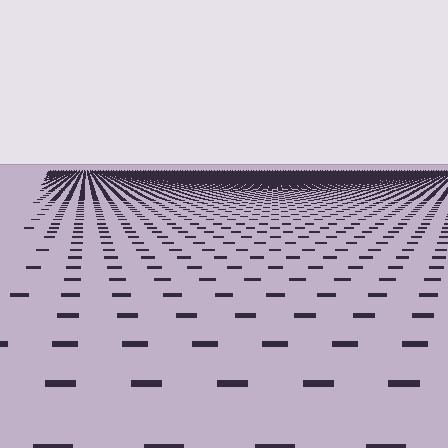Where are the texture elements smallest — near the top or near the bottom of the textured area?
Near the top.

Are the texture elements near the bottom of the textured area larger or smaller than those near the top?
Larger. Near the bottom, elements are closer to the viewer and appear at a bigger on-screen size.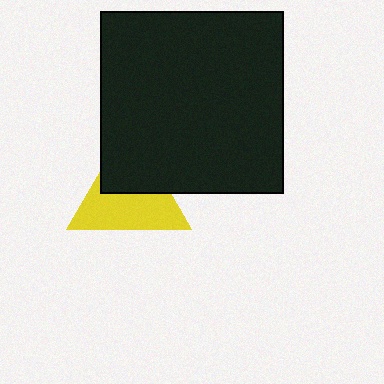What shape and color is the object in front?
The object in front is a black square.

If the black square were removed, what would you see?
You would see the complete yellow triangle.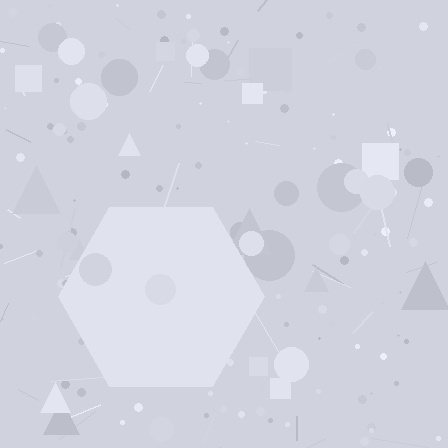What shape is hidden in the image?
A hexagon is hidden in the image.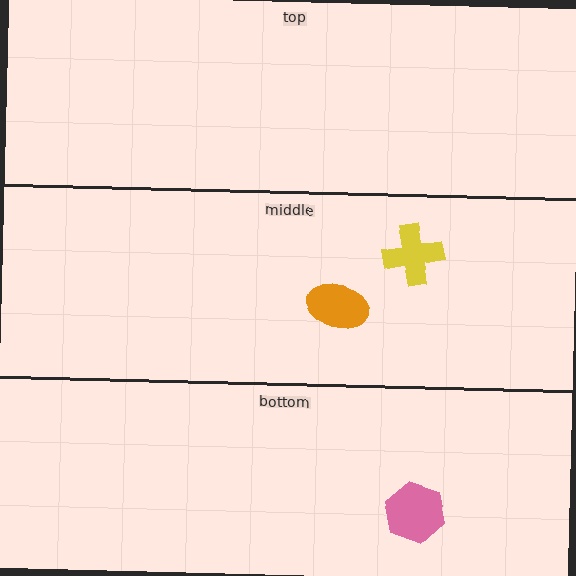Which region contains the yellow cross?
The middle region.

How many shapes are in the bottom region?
1.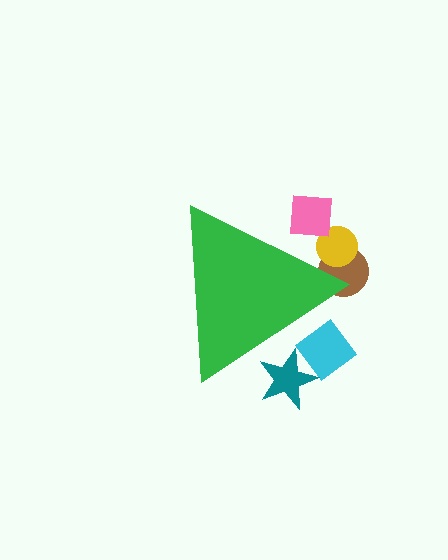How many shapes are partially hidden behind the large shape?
5 shapes are partially hidden.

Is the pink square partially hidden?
Yes, the pink square is partially hidden behind the green triangle.